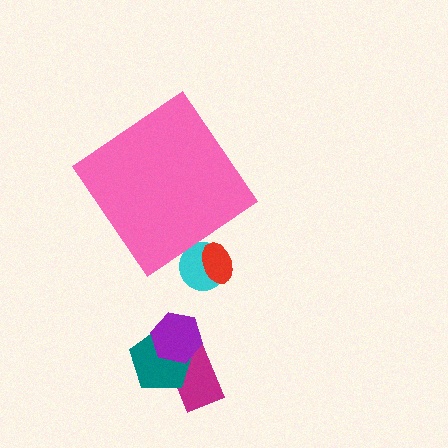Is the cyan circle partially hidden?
Yes, the cyan circle is partially hidden behind the pink diamond.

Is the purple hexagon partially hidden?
No, the purple hexagon is fully visible.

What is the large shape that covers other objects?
A pink diamond.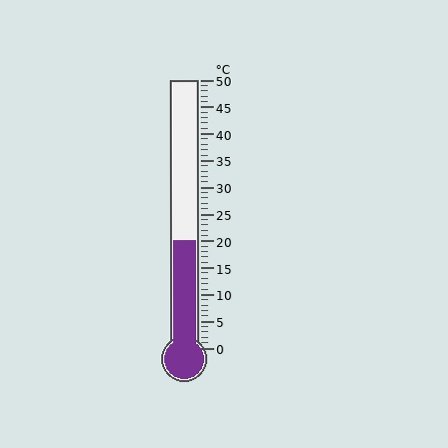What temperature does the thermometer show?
The thermometer shows approximately 20°C.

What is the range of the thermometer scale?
The thermometer scale ranges from 0°C to 50°C.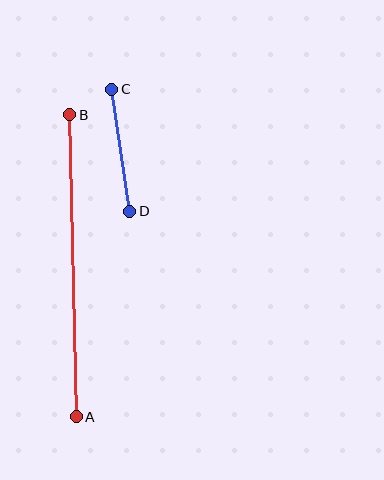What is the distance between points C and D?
The distance is approximately 123 pixels.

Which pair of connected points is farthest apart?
Points A and B are farthest apart.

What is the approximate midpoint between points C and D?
The midpoint is at approximately (121, 150) pixels.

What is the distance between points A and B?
The distance is approximately 302 pixels.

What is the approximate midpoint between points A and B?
The midpoint is at approximately (73, 266) pixels.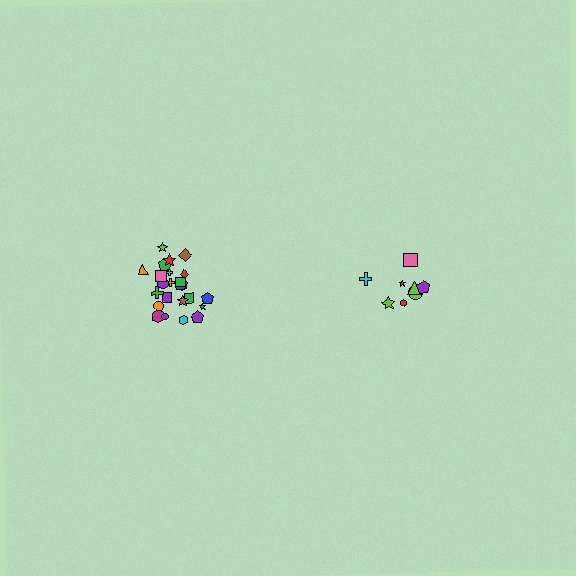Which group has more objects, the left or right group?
The left group.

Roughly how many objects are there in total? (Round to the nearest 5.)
Roughly 35 objects in total.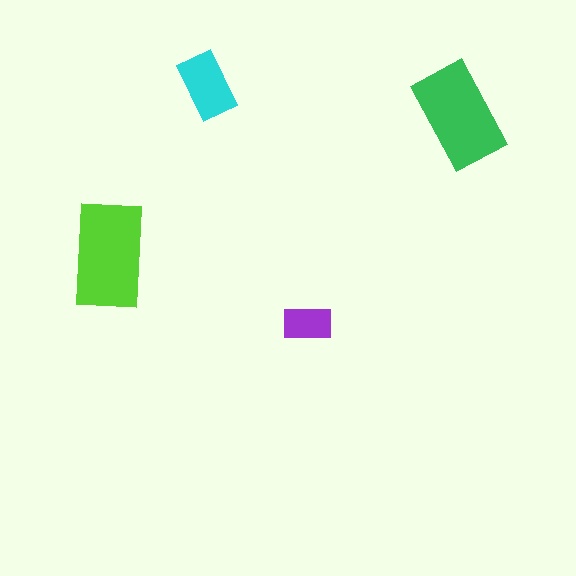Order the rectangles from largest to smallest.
the lime one, the green one, the cyan one, the purple one.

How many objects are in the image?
There are 4 objects in the image.